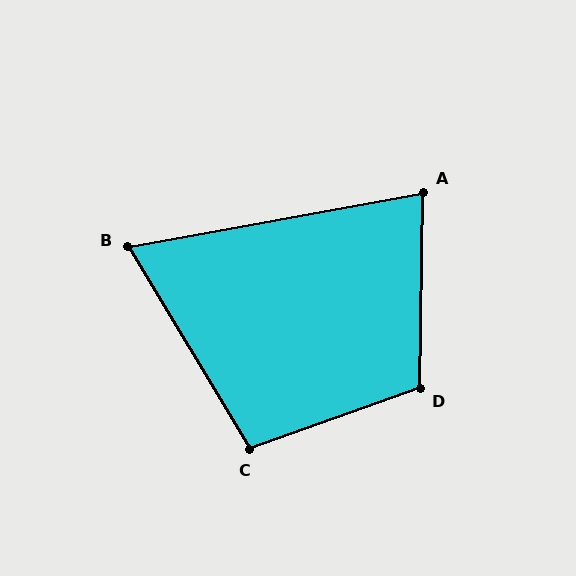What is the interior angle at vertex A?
Approximately 79 degrees (acute).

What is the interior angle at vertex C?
Approximately 101 degrees (obtuse).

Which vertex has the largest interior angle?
D, at approximately 111 degrees.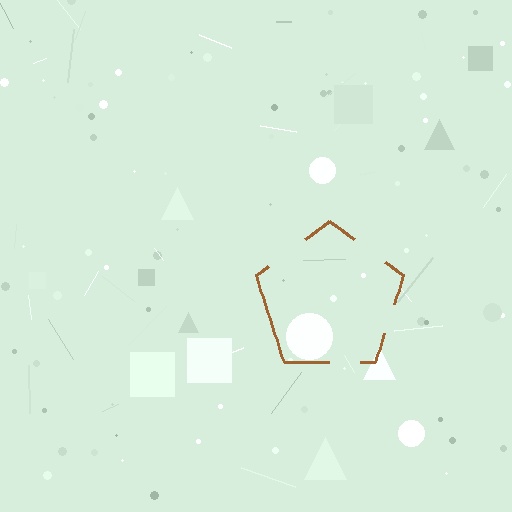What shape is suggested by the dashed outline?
The dashed outline suggests a pentagon.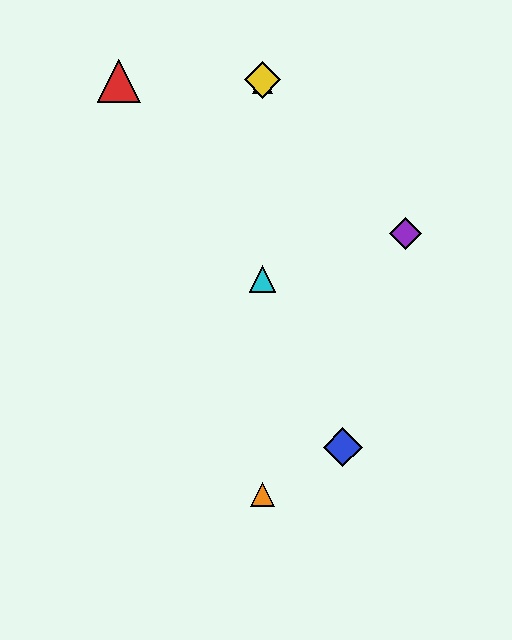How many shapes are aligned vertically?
4 shapes (the green triangle, the yellow diamond, the orange triangle, the cyan triangle) are aligned vertically.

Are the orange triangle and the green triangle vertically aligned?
Yes, both are at x≈263.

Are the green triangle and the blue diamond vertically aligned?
No, the green triangle is at x≈263 and the blue diamond is at x≈343.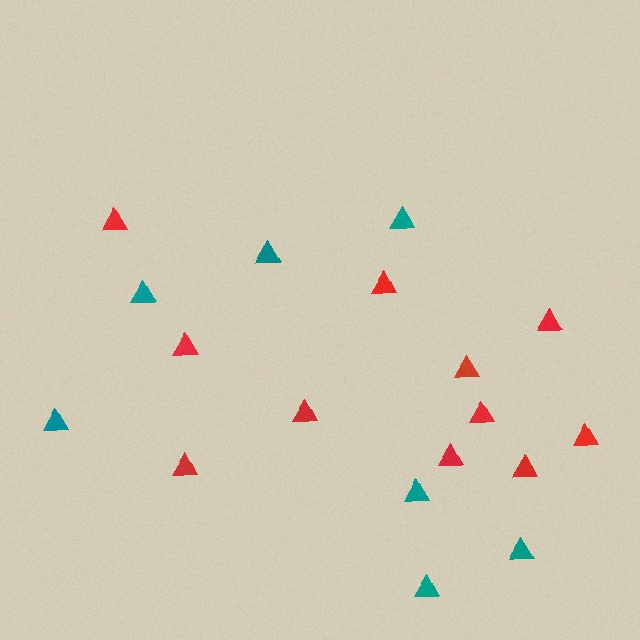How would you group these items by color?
There are 2 groups: one group of teal triangles (7) and one group of red triangles (11).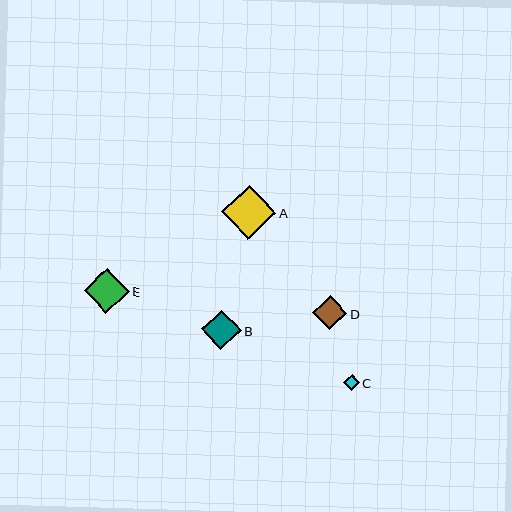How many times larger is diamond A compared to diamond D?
Diamond A is approximately 1.6 times the size of diamond D.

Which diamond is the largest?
Diamond A is the largest with a size of approximately 55 pixels.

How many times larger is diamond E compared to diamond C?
Diamond E is approximately 2.8 times the size of diamond C.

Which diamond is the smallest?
Diamond C is the smallest with a size of approximately 16 pixels.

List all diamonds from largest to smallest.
From largest to smallest: A, E, B, D, C.